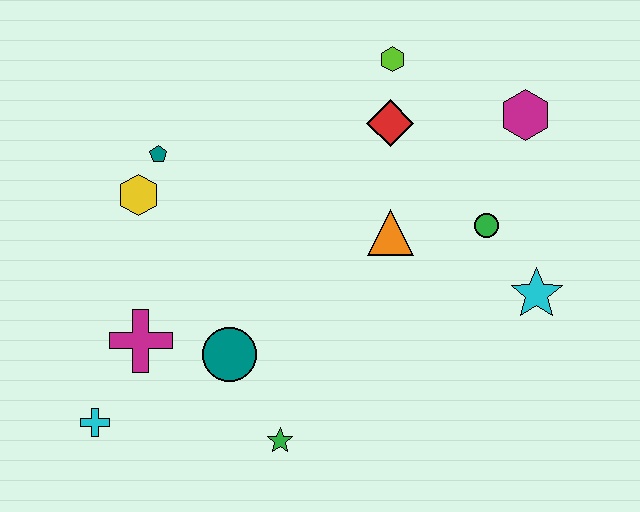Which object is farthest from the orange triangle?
The cyan cross is farthest from the orange triangle.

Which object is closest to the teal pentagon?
The yellow hexagon is closest to the teal pentagon.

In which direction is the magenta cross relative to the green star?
The magenta cross is to the left of the green star.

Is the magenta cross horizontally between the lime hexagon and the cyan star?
No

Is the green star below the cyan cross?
Yes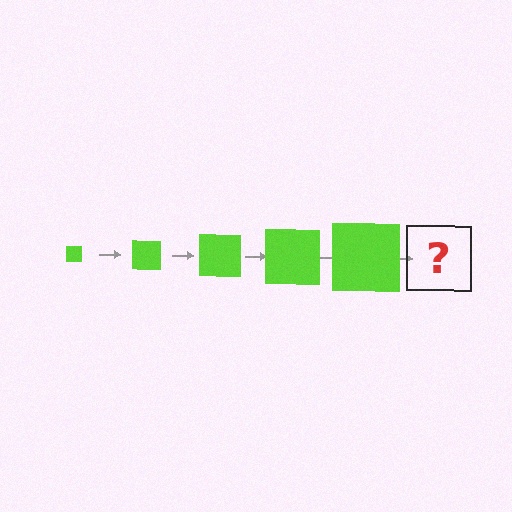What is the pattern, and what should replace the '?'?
The pattern is that the square gets progressively larger each step. The '?' should be a lime square, larger than the previous one.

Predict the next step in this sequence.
The next step is a lime square, larger than the previous one.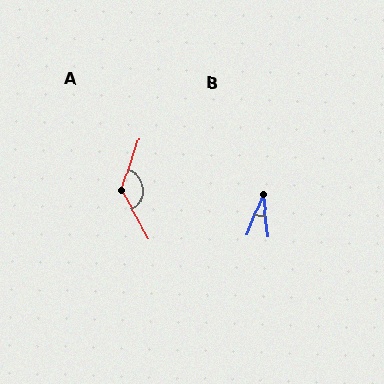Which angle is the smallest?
B, at approximately 29 degrees.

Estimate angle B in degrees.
Approximately 29 degrees.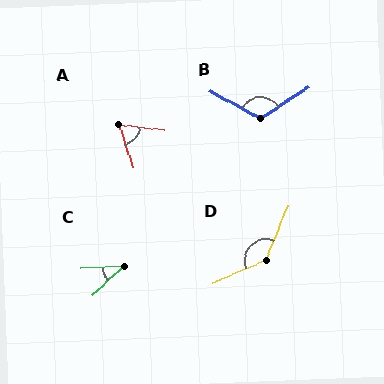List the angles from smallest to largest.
C (39°), A (66°), B (118°), D (136°).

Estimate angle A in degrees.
Approximately 66 degrees.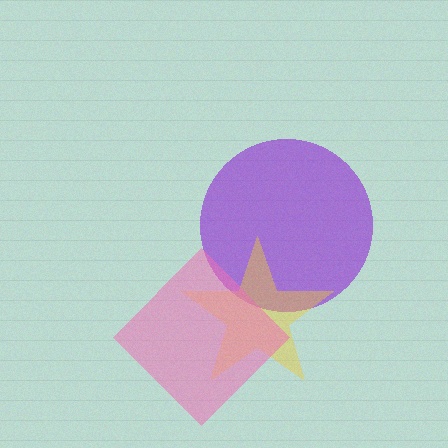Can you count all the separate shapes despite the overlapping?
Yes, there are 3 separate shapes.